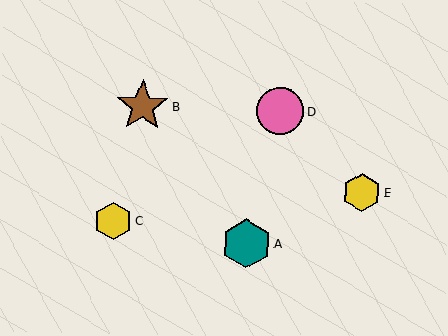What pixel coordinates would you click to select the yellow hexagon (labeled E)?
Click at (362, 192) to select the yellow hexagon E.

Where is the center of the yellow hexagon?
The center of the yellow hexagon is at (113, 221).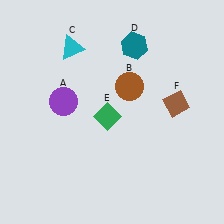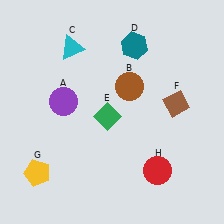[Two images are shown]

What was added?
A yellow pentagon (G), a red circle (H) were added in Image 2.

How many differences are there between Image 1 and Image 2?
There are 2 differences between the two images.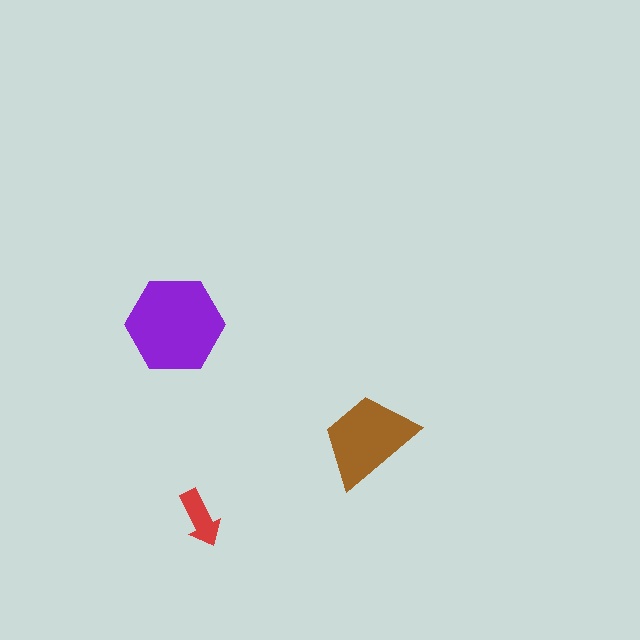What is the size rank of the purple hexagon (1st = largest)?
1st.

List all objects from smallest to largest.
The red arrow, the brown trapezoid, the purple hexagon.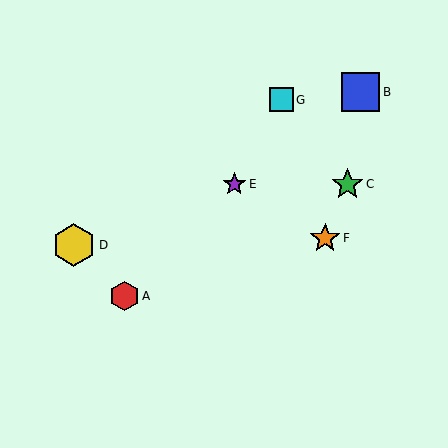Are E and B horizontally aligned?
No, E is at y≈184 and B is at y≈92.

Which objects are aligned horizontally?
Objects C, E are aligned horizontally.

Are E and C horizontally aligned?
Yes, both are at y≈184.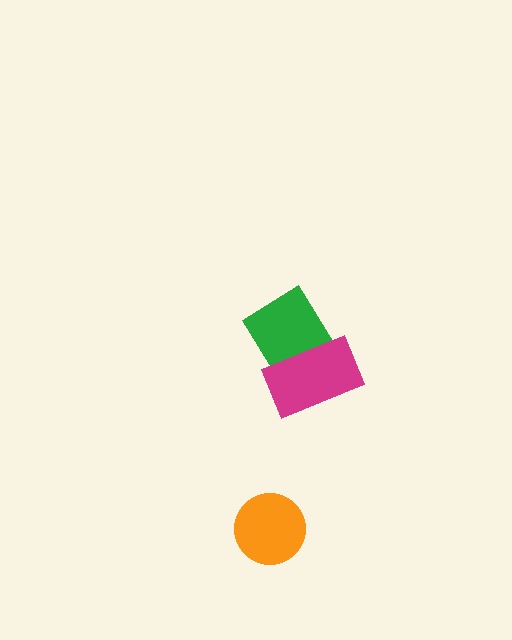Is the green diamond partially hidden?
Yes, it is partially covered by another shape.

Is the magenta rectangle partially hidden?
No, no other shape covers it.